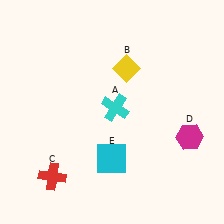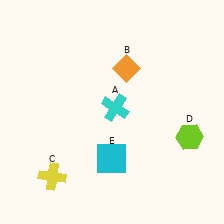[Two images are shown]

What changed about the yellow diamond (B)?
In Image 1, B is yellow. In Image 2, it changed to orange.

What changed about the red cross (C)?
In Image 1, C is red. In Image 2, it changed to yellow.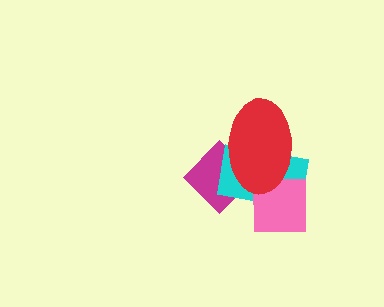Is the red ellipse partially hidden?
No, no other shape covers it.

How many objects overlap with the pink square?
2 objects overlap with the pink square.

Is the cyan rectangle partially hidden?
Yes, it is partially covered by another shape.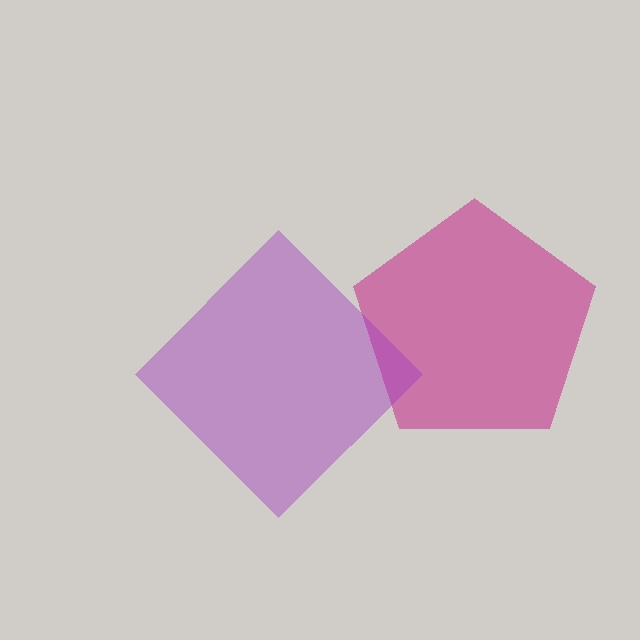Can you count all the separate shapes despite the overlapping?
Yes, there are 2 separate shapes.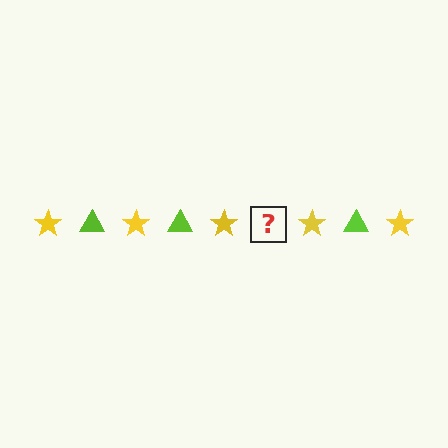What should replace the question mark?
The question mark should be replaced with a lime triangle.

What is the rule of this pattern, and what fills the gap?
The rule is that the pattern alternates between yellow star and lime triangle. The gap should be filled with a lime triangle.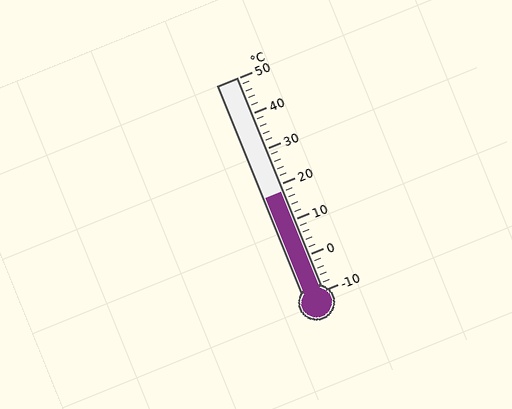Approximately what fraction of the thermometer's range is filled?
The thermometer is filled to approximately 45% of its range.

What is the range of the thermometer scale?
The thermometer scale ranges from -10°C to 50°C.